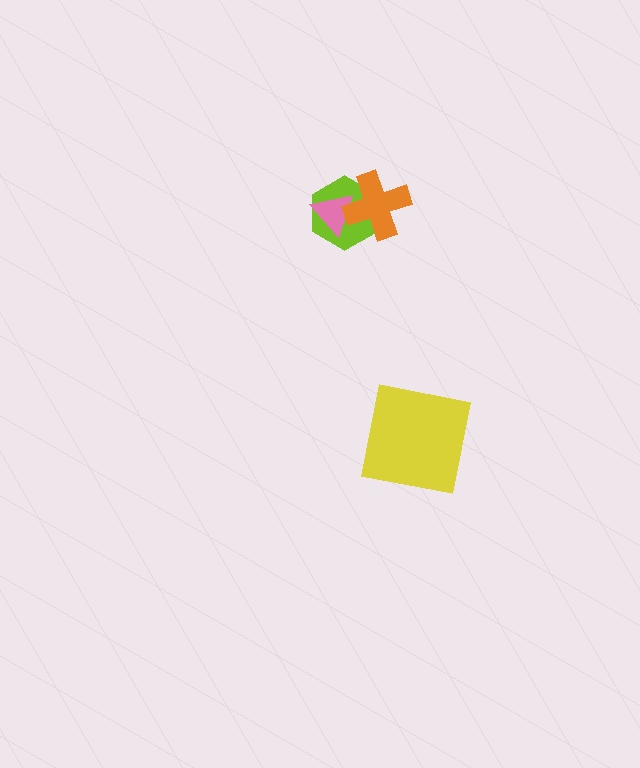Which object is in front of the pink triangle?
The orange cross is in front of the pink triangle.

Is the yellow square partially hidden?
No, no other shape covers it.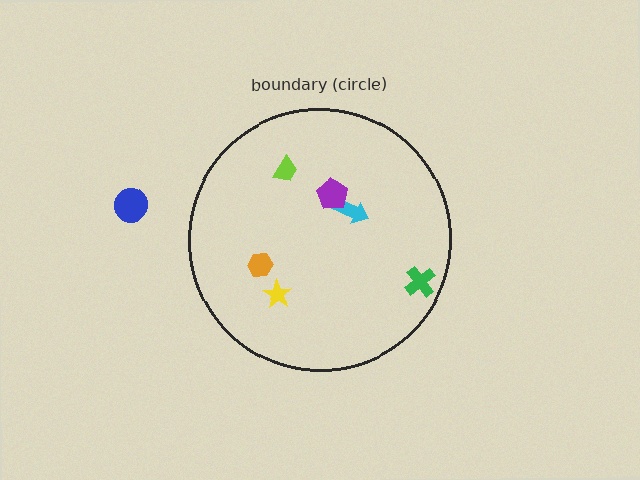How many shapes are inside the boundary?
6 inside, 1 outside.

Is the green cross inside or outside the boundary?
Inside.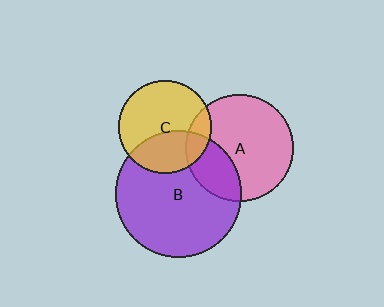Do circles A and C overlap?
Yes.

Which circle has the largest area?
Circle B (purple).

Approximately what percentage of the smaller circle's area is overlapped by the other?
Approximately 15%.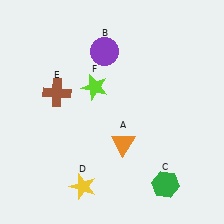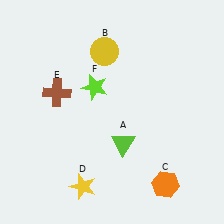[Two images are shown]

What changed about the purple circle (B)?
In Image 1, B is purple. In Image 2, it changed to yellow.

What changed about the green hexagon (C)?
In Image 1, C is green. In Image 2, it changed to orange.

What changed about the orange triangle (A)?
In Image 1, A is orange. In Image 2, it changed to lime.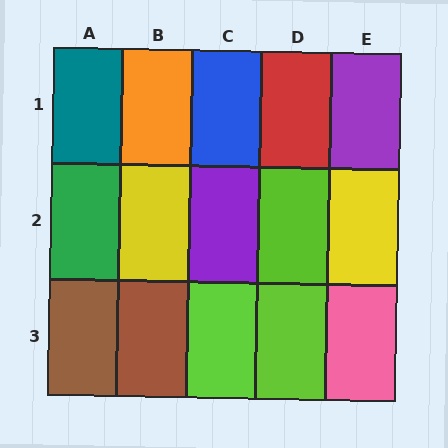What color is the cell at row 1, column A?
Teal.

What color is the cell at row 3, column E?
Pink.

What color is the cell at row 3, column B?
Brown.